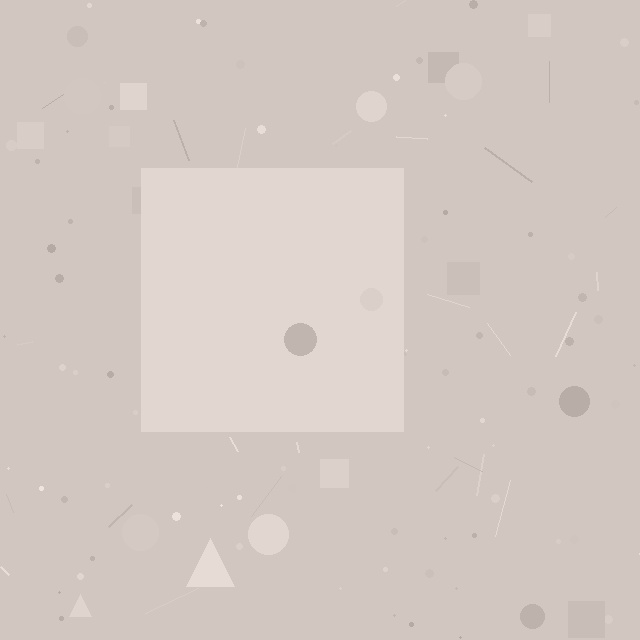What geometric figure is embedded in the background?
A square is embedded in the background.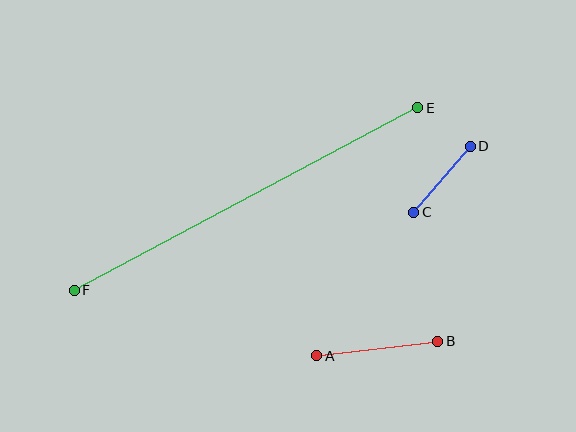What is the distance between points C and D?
The distance is approximately 87 pixels.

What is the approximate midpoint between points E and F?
The midpoint is at approximately (246, 199) pixels.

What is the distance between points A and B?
The distance is approximately 122 pixels.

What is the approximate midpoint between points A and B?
The midpoint is at approximately (377, 348) pixels.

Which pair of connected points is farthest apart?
Points E and F are farthest apart.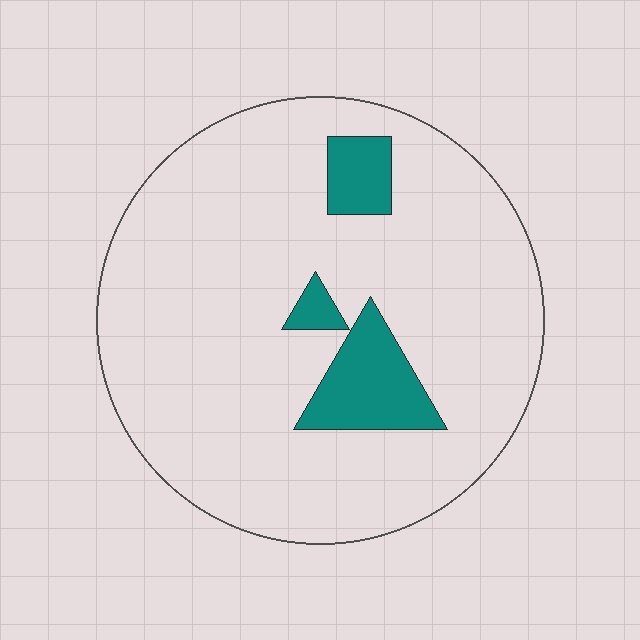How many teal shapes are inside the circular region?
3.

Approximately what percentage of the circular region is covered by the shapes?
Approximately 10%.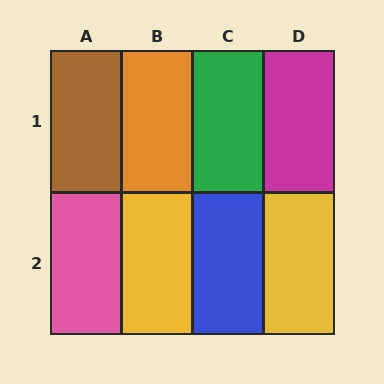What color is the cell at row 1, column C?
Green.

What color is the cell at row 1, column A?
Brown.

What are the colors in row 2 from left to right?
Pink, yellow, blue, yellow.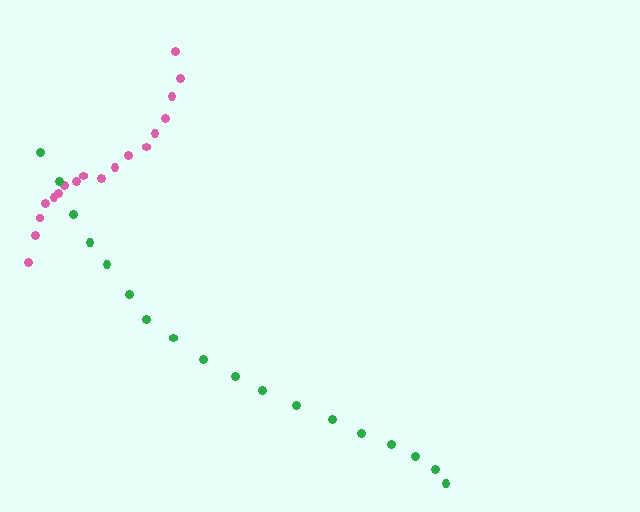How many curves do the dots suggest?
There are 2 distinct paths.